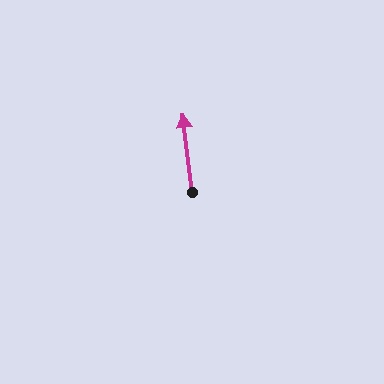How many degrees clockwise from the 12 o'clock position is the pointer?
Approximately 353 degrees.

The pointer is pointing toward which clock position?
Roughly 12 o'clock.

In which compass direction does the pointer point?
North.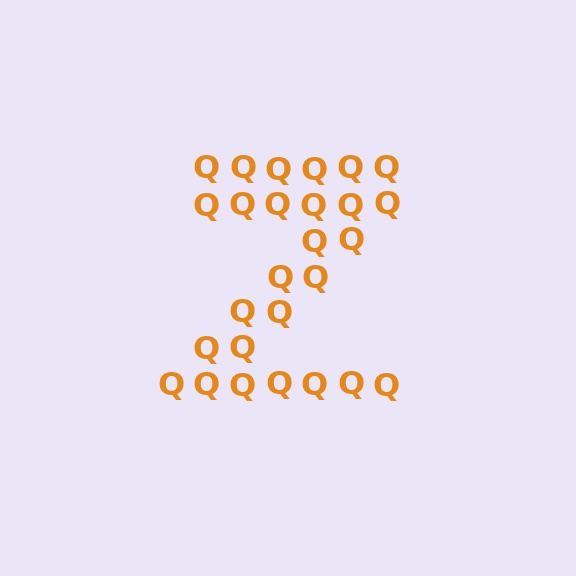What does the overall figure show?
The overall figure shows the letter Z.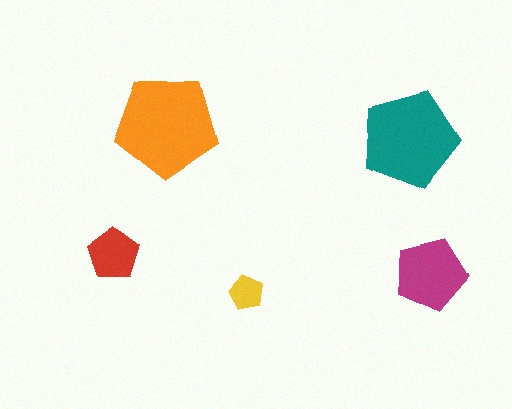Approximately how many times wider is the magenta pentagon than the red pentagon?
About 1.5 times wider.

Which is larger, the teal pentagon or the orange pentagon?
The orange one.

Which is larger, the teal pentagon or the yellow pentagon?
The teal one.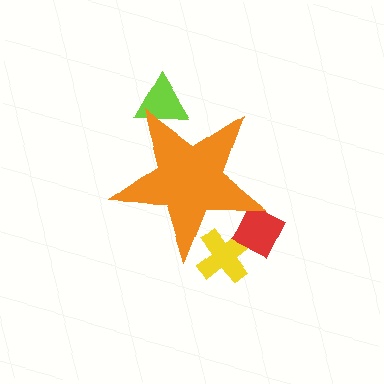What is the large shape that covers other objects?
An orange star.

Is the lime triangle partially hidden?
Yes, the lime triangle is partially hidden behind the orange star.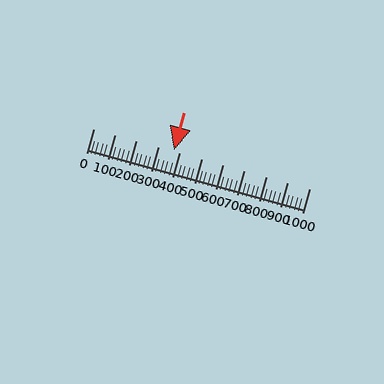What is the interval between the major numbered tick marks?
The major tick marks are spaced 100 units apart.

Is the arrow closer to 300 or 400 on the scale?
The arrow is closer to 400.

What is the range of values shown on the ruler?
The ruler shows values from 0 to 1000.